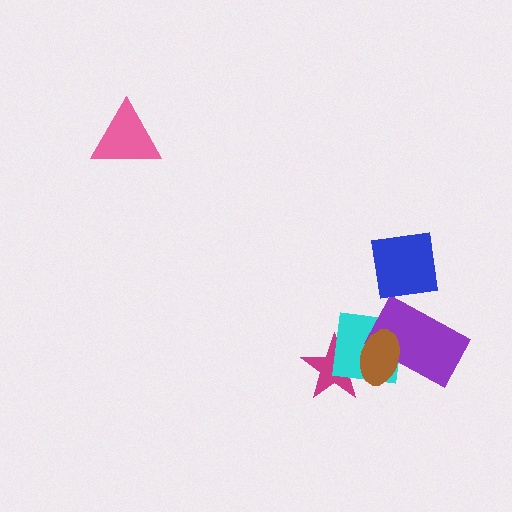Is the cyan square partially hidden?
Yes, it is partially covered by another shape.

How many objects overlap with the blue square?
0 objects overlap with the blue square.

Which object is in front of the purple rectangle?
The brown ellipse is in front of the purple rectangle.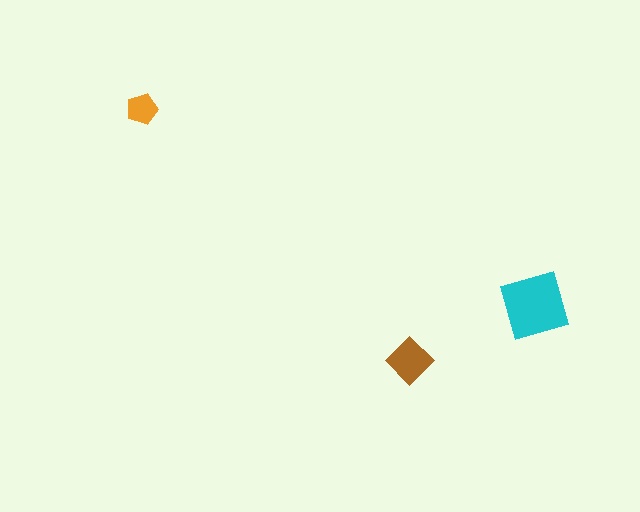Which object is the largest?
The cyan square.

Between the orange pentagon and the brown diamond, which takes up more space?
The brown diamond.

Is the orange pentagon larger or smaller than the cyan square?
Smaller.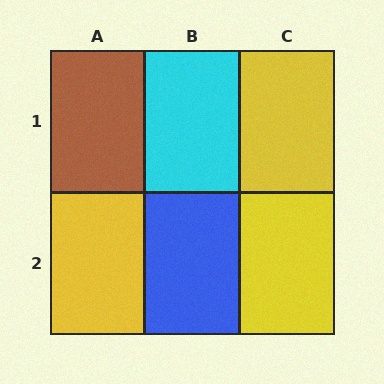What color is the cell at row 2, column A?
Yellow.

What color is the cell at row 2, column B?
Blue.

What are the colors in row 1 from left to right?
Brown, cyan, yellow.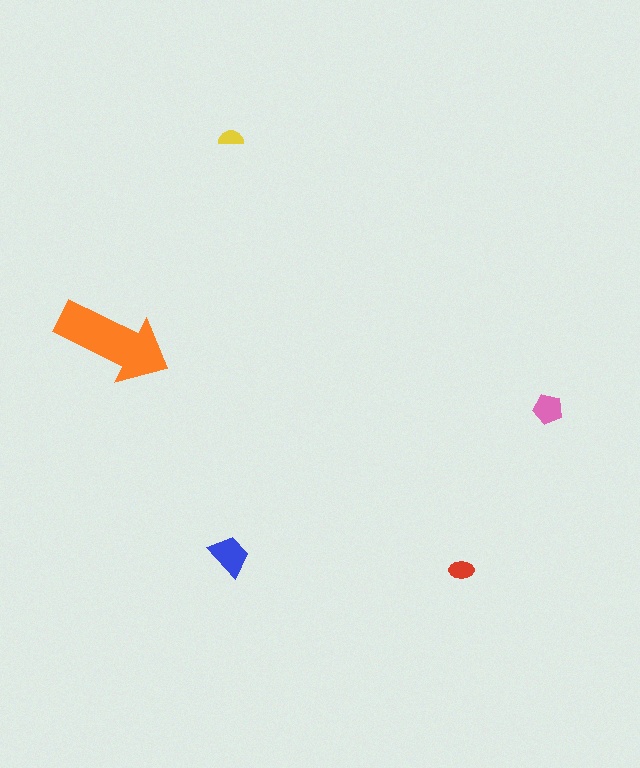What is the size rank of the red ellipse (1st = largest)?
4th.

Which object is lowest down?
The red ellipse is bottommost.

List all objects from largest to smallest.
The orange arrow, the blue trapezoid, the pink pentagon, the red ellipse, the yellow semicircle.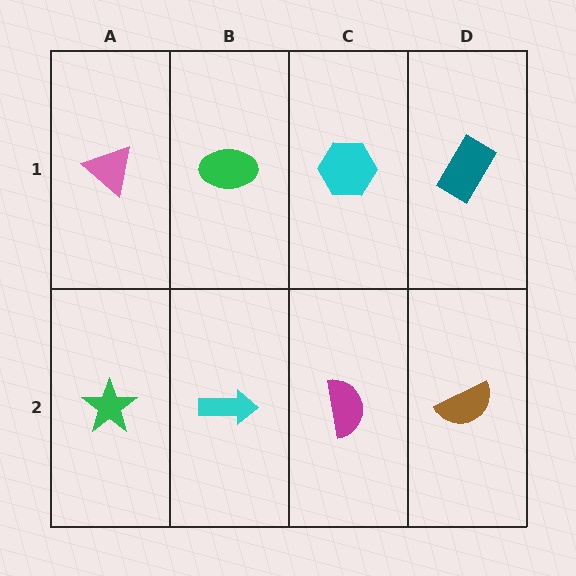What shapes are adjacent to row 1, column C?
A magenta semicircle (row 2, column C), a green ellipse (row 1, column B), a teal rectangle (row 1, column D).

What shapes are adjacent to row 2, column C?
A cyan hexagon (row 1, column C), a cyan arrow (row 2, column B), a brown semicircle (row 2, column D).